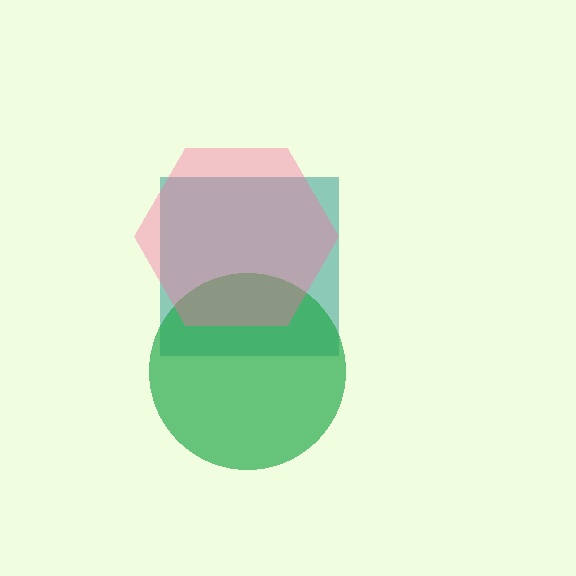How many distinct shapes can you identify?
There are 3 distinct shapes: a teal square, a green circle, a pink hexagon.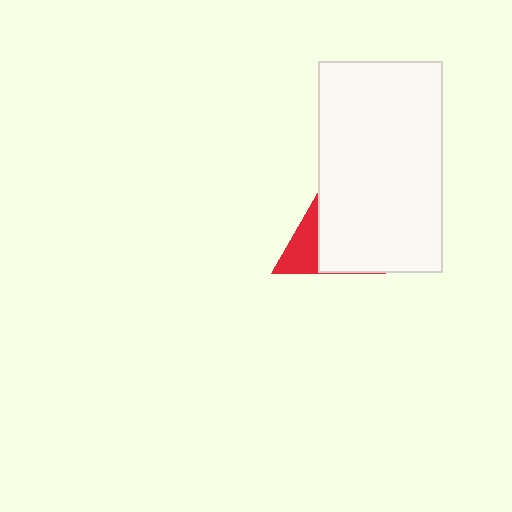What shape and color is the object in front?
The object in front is a white rectangle.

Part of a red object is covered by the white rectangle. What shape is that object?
It is a triangle.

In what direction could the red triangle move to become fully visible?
The red triangle could move left. That would shift it out from behind the white rectangle entirely.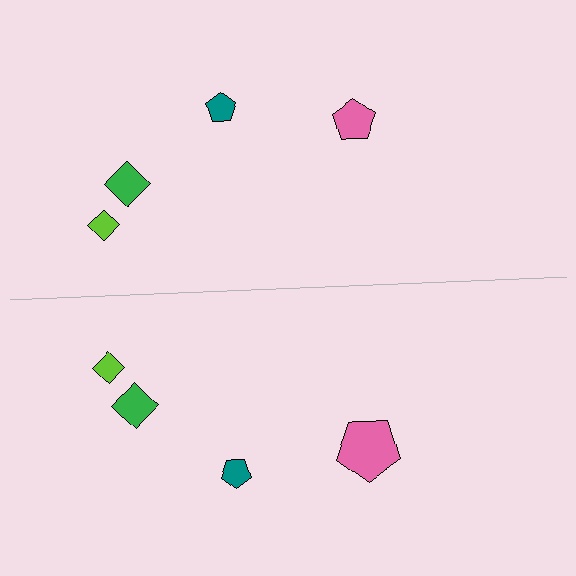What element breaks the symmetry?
The pink pentagon on the bottom side has a different size than its mirror counterpart.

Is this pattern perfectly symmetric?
No, the pattern is not perfectly symmetric. The pink pentagon on the bottom side has a different size than its mirror counterpart.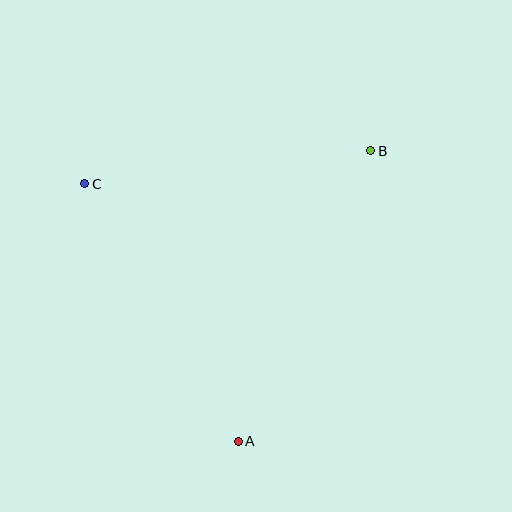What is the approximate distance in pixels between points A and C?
The distance between A and C is approximately 300 pixels.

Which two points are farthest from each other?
Points A and B are farthest from each other.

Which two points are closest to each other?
Points B and C are closest to each other.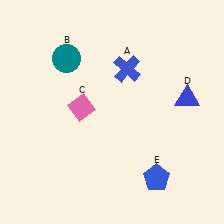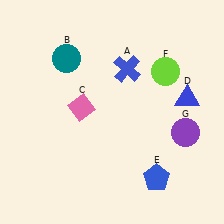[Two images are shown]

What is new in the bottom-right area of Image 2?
A purple circle (G) was added in the bottom-right area of Image 2.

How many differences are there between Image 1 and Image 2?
There are 2 differences between the two images.